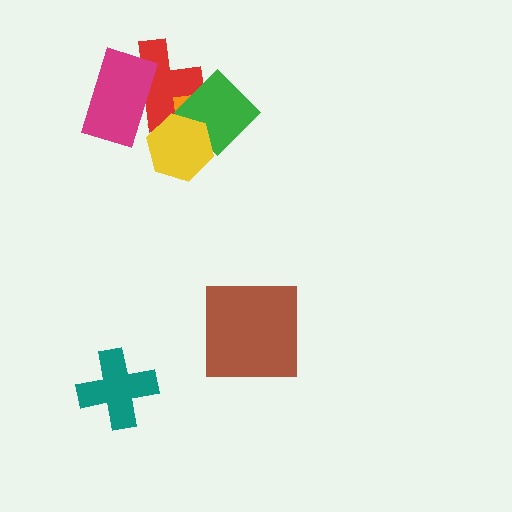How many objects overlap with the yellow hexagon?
3 objects overlap with the yellow hexagon.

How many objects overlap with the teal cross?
0 objects overlap with the teal cross.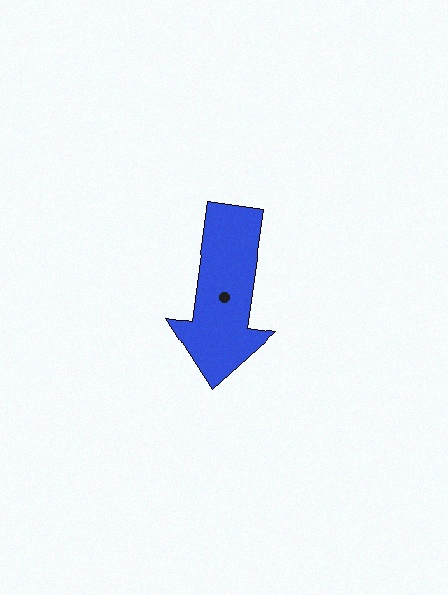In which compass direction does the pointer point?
South.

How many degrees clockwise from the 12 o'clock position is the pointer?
Approximately 188 degrees.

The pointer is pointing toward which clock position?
Roughly 6 o'clock.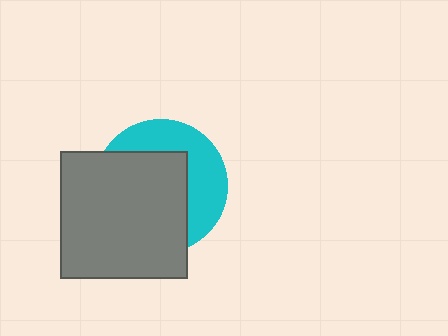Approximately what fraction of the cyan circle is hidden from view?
Roughly 60% of the cyan circle is hidden behind the gray square.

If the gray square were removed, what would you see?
You would see the complete cyan circle.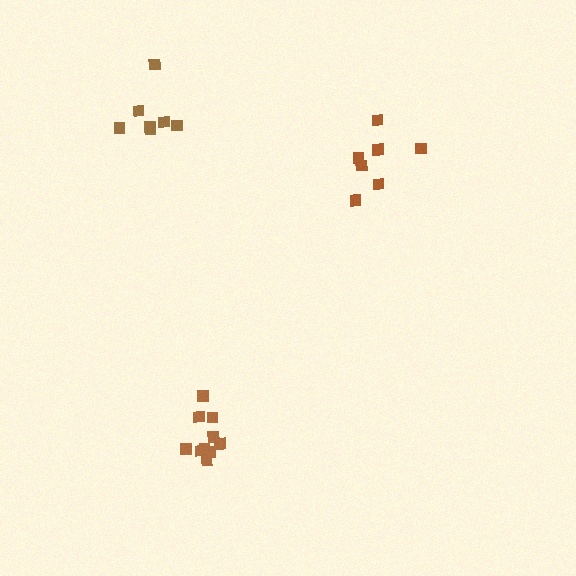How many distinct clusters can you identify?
There are 3 distinct clusters.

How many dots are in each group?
Group 1: 7 dots, Group 2: 11 dots, Group 3: 7 dots (25 total).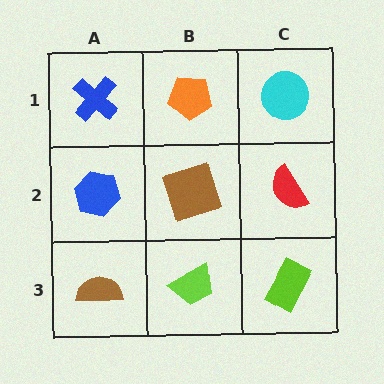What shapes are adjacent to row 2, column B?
An orange pentagon (row 1, column B), a lime trapezoid (row 3, column B), a blue hexagon (row 2, column A), a red semicircle (row 2, column C).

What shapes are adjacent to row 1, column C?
A red semicircle (row 2, column C), an orange pentagon (row 1, column B).